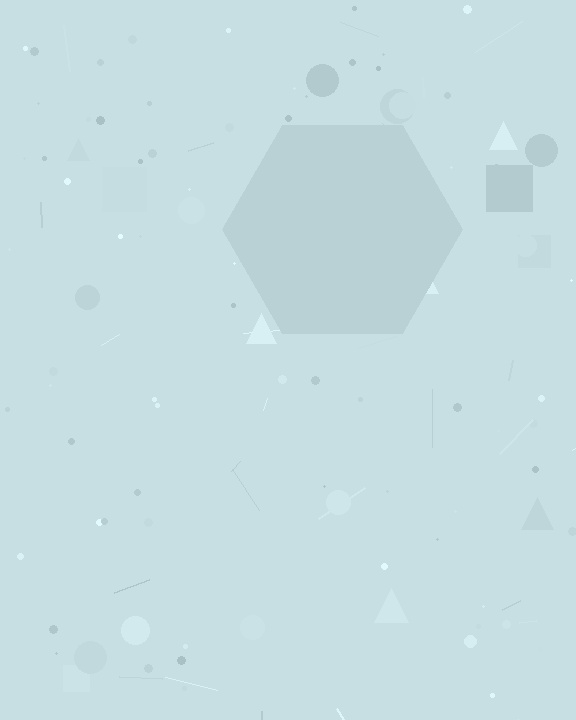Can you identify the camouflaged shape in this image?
The camouflaged shape is a hexagon.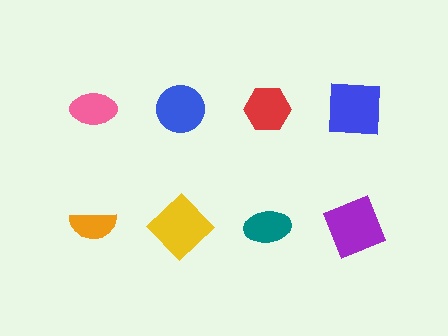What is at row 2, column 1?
An orange semicircle.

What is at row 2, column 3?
A teal ellipse.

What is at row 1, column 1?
A pink ellipse.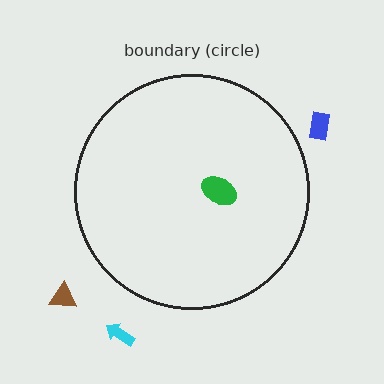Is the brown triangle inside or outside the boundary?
Outside.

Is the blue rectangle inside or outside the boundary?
Outside.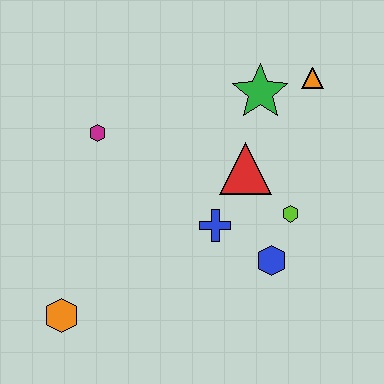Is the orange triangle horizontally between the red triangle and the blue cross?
No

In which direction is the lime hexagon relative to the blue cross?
The lime hexagon is to the right of the blue cross.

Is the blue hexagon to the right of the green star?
Yes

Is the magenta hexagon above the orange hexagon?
Yes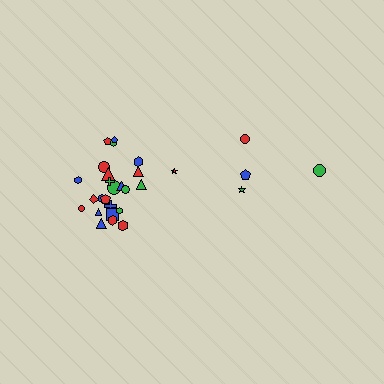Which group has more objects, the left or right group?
The left group.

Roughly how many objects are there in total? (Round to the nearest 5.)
Roughly 30 objects in total.